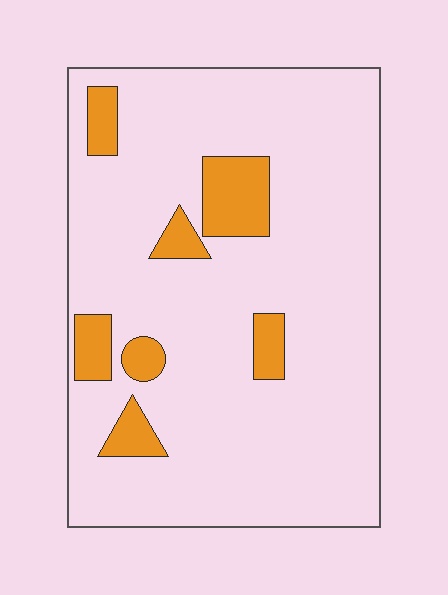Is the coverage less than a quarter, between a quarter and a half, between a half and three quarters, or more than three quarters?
Less than a quarter.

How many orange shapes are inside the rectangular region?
7.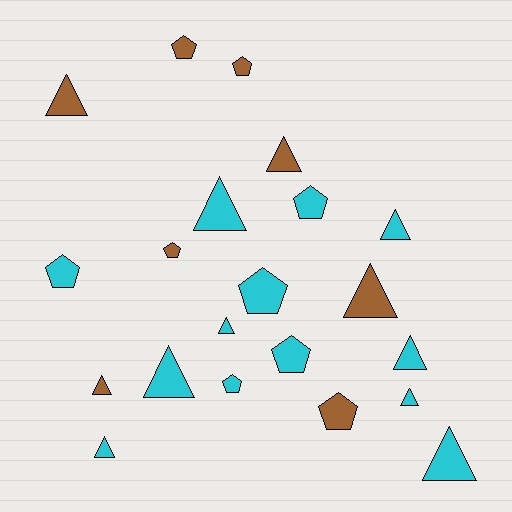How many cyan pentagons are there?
There are 5 cyan pentagons.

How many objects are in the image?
There are 21 objects.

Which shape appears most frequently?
Triangle, with 12 objects.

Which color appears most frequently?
Cyan, with 13 objects.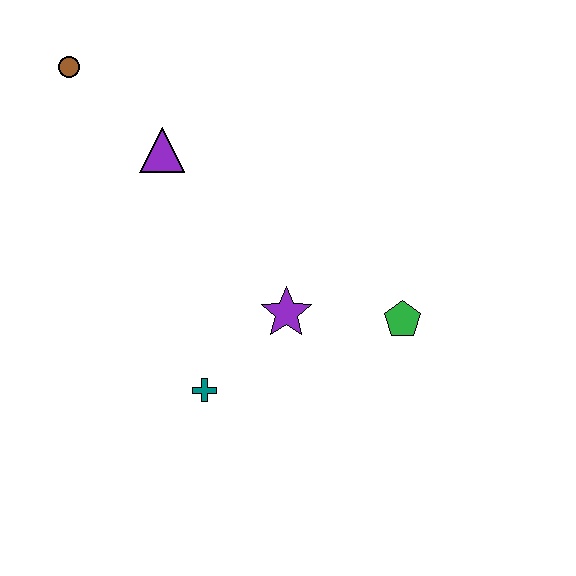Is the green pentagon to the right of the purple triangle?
Yes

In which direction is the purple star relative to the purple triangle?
The purple star is below the purple triangle.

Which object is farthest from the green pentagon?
The brown circle is farthest from the green pentagon.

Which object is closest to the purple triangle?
The brown circle is closest to the purple triangle.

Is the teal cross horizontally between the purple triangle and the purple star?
Yes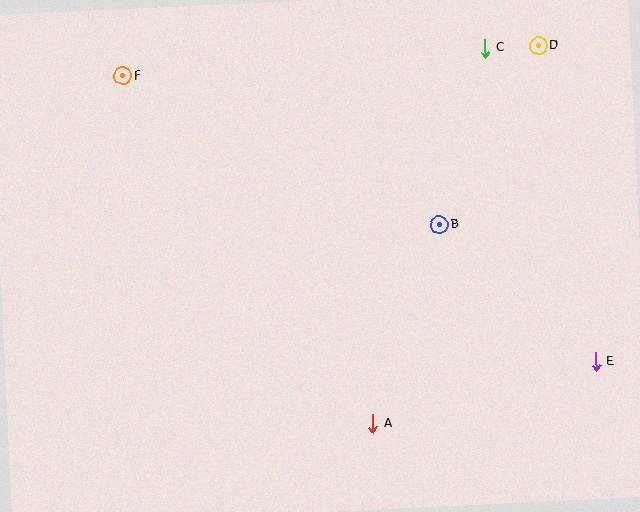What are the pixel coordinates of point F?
Point F is at (123, 76).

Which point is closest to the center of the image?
Point B at (439, 224) is closest to the center.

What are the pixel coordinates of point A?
Point A is at (373, 423).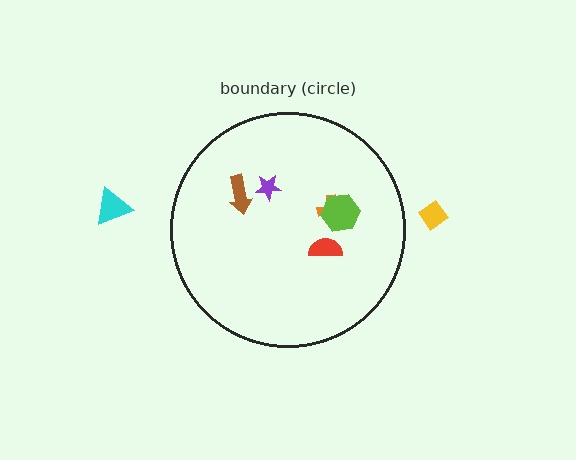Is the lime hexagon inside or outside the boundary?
Inside.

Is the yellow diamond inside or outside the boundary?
Outside.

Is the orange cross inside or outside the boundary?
Inside.